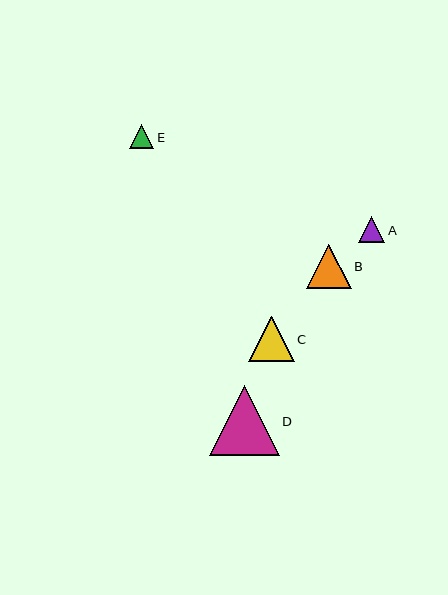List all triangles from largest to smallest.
From largest to smallest: D, C, B, A, E.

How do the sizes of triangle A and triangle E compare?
Triangle A and triangle E are approximately the same size.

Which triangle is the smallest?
Triangle E is the smallest with a size of approximately 24 pixels.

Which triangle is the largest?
Triangle D is the largest with a size of approximately 70 pixels.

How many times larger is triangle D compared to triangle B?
Triangle D is approximately 1.6 times the size of triangle B.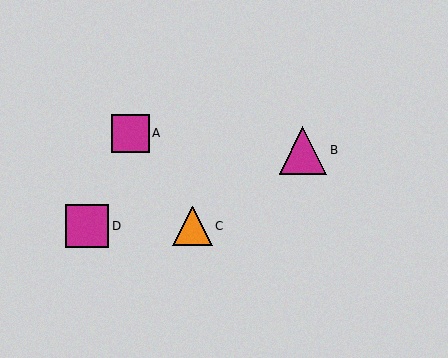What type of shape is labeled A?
Shape A is a magenta square.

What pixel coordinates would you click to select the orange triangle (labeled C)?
Click at (192, 226) to select the orange triangle C.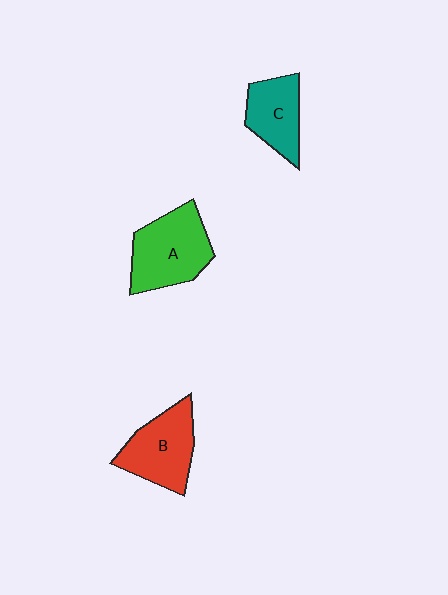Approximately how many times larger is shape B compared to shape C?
Approximately 1.3 times.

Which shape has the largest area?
Shape A (green).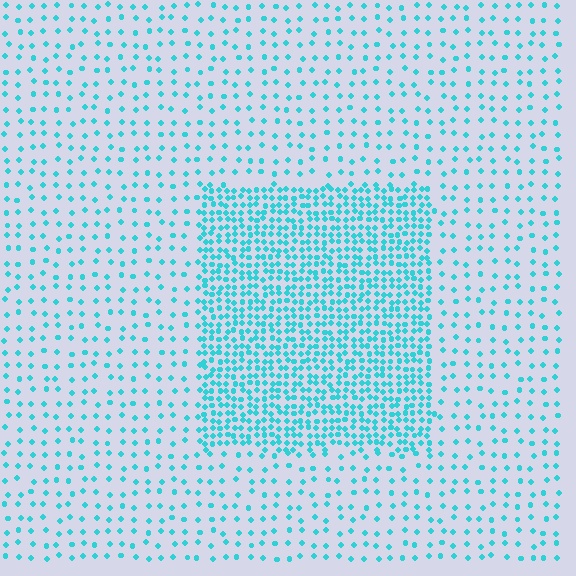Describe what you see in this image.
The image contains small cyan elements arranged at two different densities. A rectangle-shaped region is visible where the elements are more densely packed than the surrounding area.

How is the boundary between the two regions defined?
The boundary is defined by a change in element density (approximately 3.0x ratio). All elements are the same color, size, and shape.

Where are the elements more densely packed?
The elements are more densely packed inside the rectangle boundary.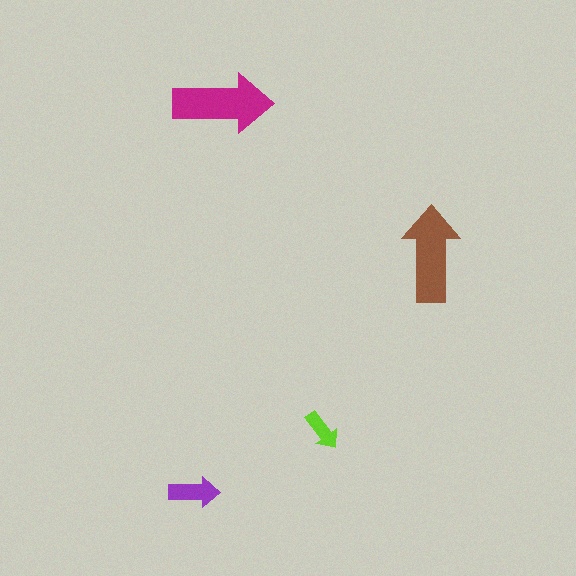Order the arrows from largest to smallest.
the magenta one, the brown one, the purple one, the lime one.